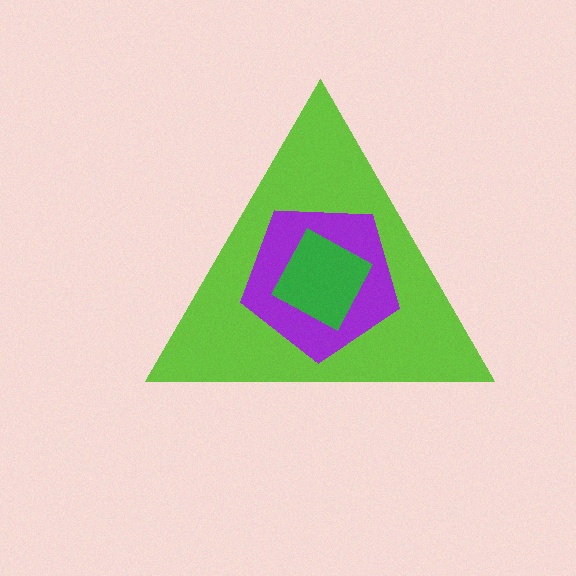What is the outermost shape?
The lime triangle.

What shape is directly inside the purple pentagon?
The green diamond.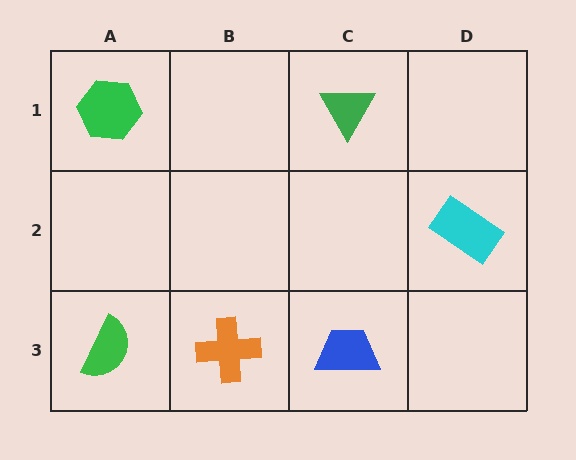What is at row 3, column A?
A green semicircle.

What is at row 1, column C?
A green triangle.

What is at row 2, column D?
A cyan rectangle.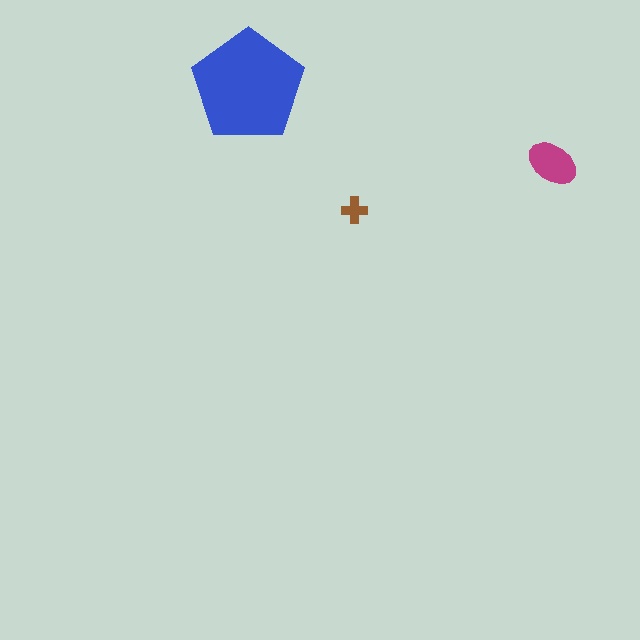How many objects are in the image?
There are 3 objects in the image.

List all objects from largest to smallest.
The blue pentagon, the magenta ellipse, the brown cross.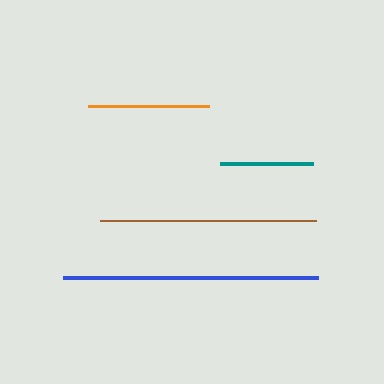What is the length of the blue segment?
The blue segment is approximately 255 pixels long.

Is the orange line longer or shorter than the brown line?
The brown line is longer than the orange line.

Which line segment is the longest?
The blue line is the longest at approximately 255 pixels.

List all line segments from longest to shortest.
From longest to shortest: blue, brown, orange, teal.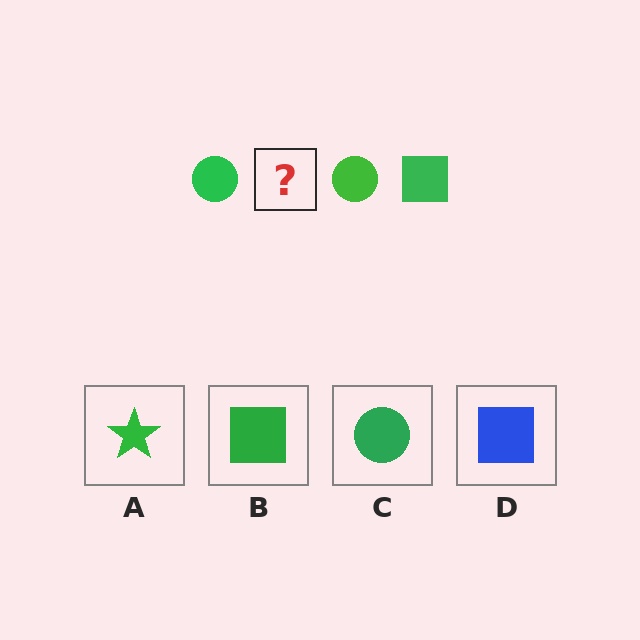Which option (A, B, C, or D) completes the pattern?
B.